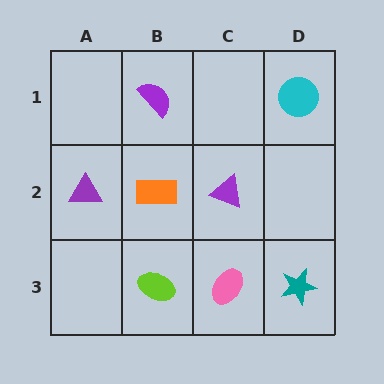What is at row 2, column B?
An orange rectangle.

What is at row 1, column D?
A cyan circle.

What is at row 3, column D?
A teal star.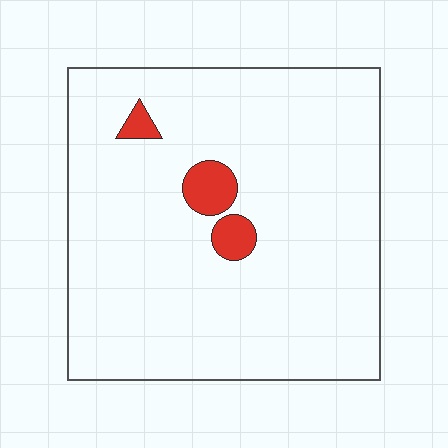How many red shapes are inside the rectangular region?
3.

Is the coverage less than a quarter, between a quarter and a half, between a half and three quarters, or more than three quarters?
Less than a quarter.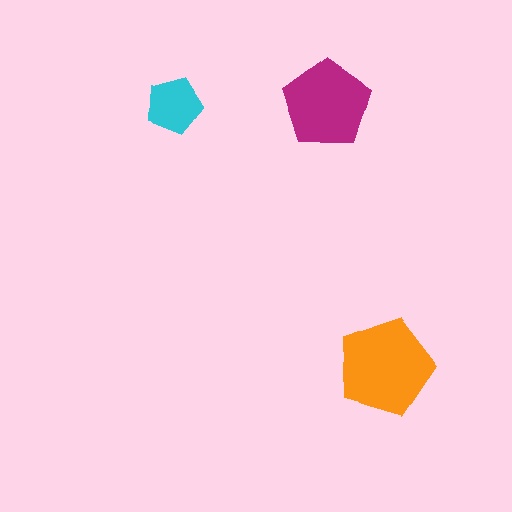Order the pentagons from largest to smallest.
the orange one, the magenta one, the cyan one.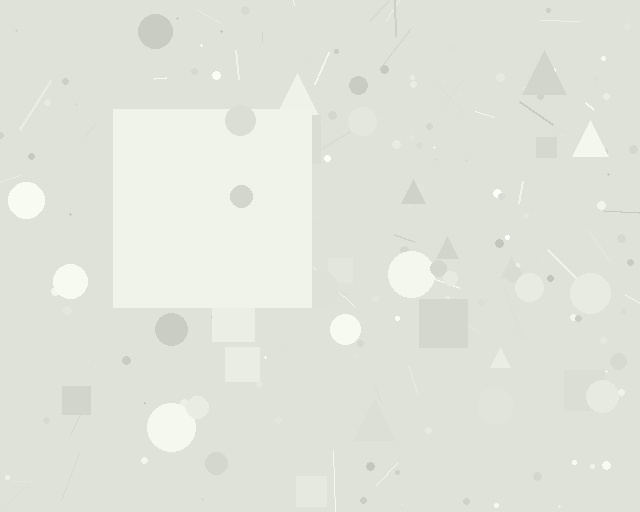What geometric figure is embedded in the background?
A square is embedded in the background.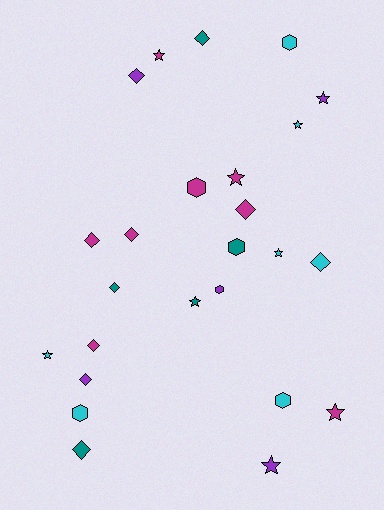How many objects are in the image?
There are 25 objects.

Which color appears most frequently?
Magenta, with 8 objects.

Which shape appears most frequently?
Diamond, with 10 objects.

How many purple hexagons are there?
There is 1 purple hexagon.